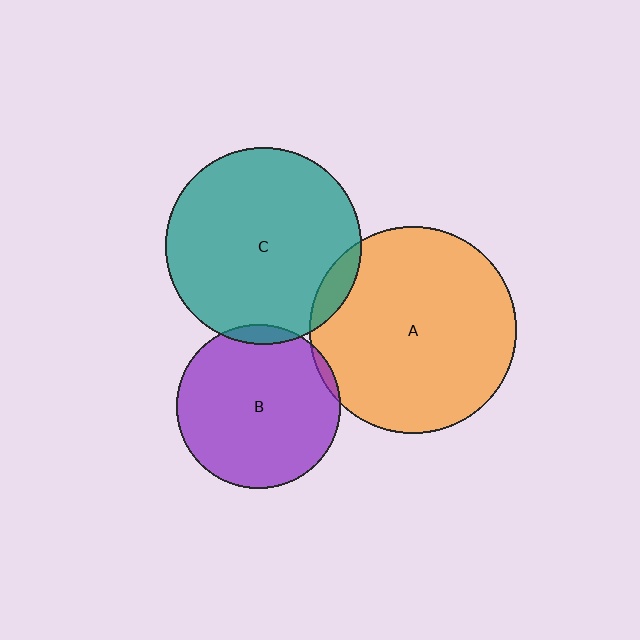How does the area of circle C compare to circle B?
Approximately 1.4 times.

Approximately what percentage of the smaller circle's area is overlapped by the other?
Approximately 5%.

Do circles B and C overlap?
Yes.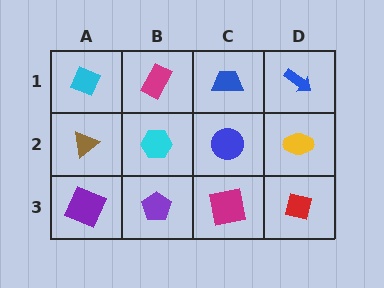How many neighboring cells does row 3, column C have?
3.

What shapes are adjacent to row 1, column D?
A yellow ellipse (row 2, column D), a blue trapezoid (row 1, column C).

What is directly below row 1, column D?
A yellow ellipse.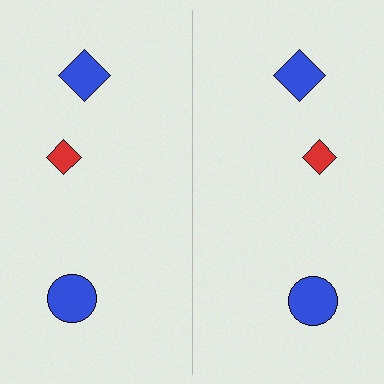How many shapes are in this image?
There are 6 shapes in this image.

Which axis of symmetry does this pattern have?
The pattern has a vertical axis of symmetry running through the center of the image.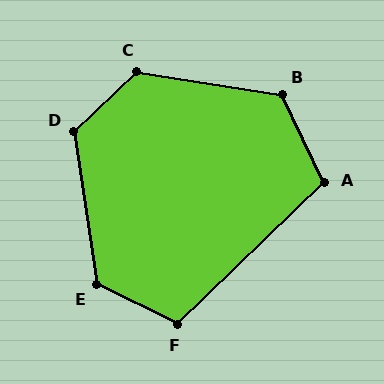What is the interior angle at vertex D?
Approximately 125 degrees (obtuse).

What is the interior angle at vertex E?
Approximately 124 degrees (obtuse).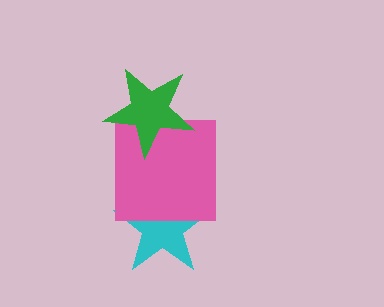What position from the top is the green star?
The green star is 1st from the top.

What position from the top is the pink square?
The pink square is 2nd from the top.